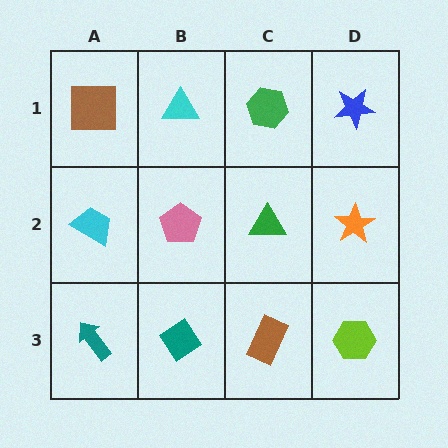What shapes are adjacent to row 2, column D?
A blue star (row 1, column D), a lime hexagon (row 3, column D), a green triangle (row 2, column C).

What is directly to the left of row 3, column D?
A brown rectangle.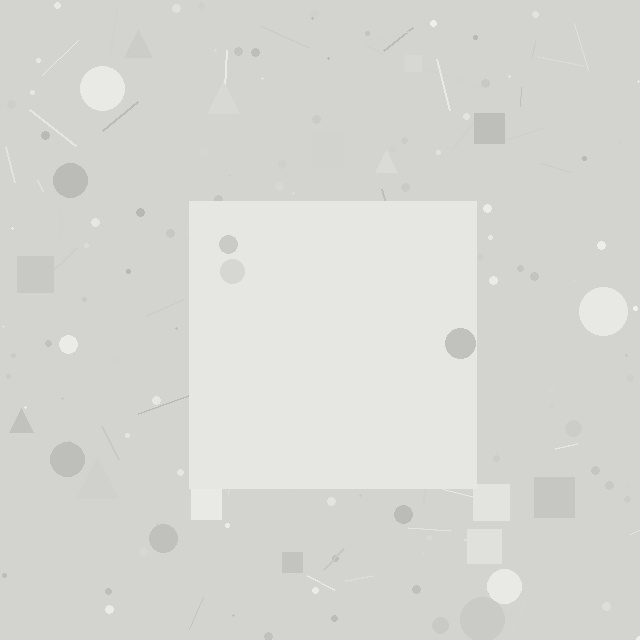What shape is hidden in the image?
A square is hidden in the image.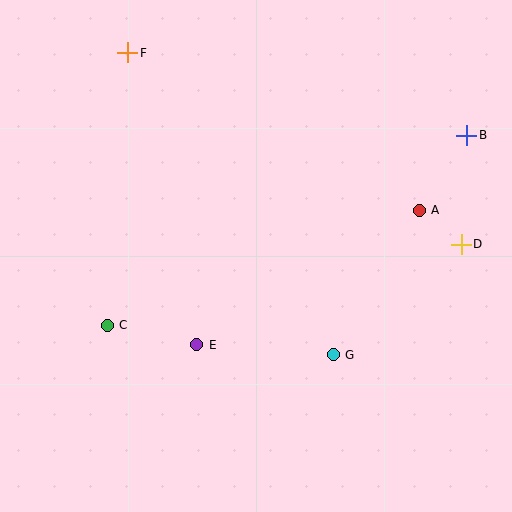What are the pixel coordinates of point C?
Point C is at (107, 325).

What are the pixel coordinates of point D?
Point D is at (461, 244).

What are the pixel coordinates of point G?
Point G is at (333, 355).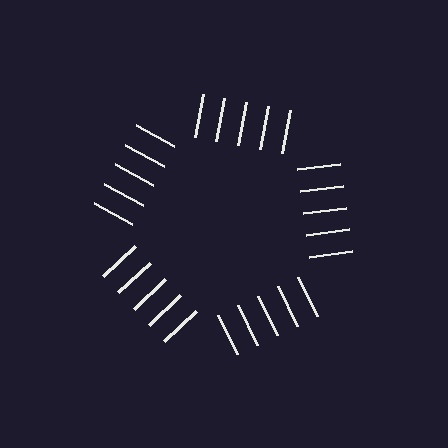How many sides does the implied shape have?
5 sides — the line-ends trace a pentagon.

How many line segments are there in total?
25 — 5 along each of the 5 edges.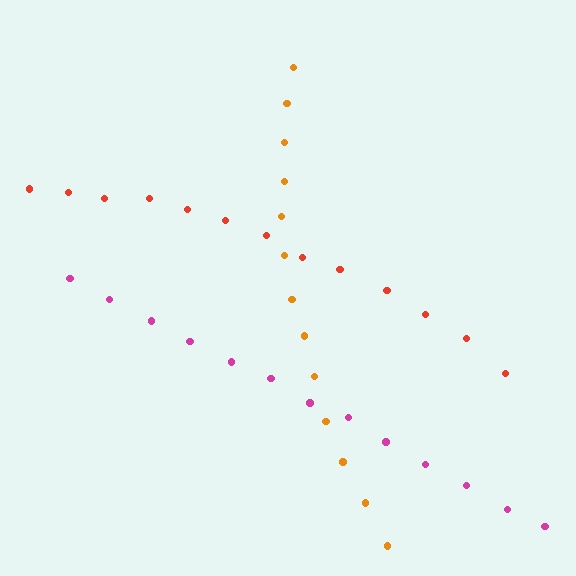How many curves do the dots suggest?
There are 3 distinct paths.